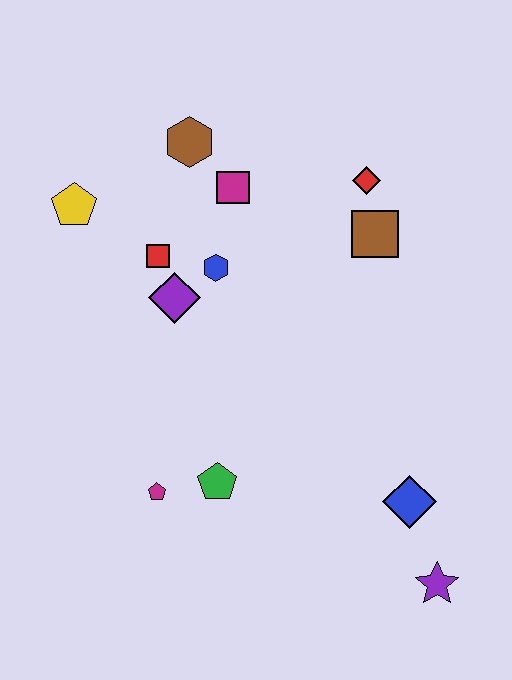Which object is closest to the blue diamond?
The purple star is closest to the blue diamond.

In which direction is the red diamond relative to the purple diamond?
The red diamond is to the right of the purple diamond.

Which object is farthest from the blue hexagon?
The purple star is farthest from the blue hexagon.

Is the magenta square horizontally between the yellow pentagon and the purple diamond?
No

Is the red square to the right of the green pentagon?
No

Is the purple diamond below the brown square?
Yes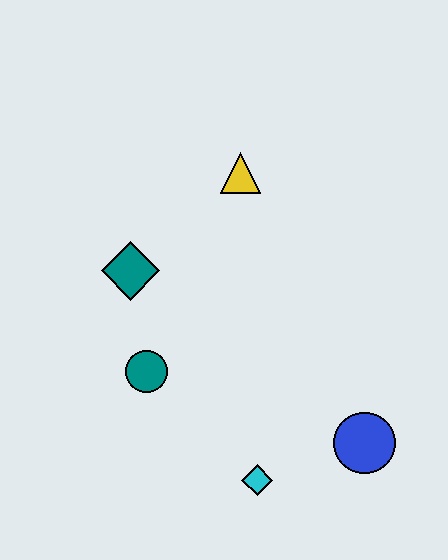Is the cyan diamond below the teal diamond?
Yes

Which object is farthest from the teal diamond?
The blue circle is farthest from the teal diamond.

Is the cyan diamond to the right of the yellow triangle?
Yes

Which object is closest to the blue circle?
The cyan diamond is closest to the blue circle.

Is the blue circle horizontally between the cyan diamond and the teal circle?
No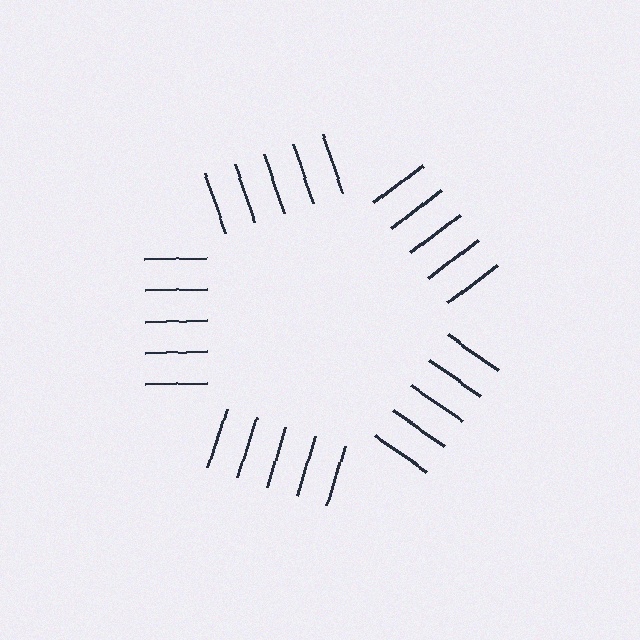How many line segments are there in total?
25 — 5 along each of the 5 edges.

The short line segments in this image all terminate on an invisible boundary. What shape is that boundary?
An illusory pentagon — the line segments terminate on its edges but no continuous stroke is drawn.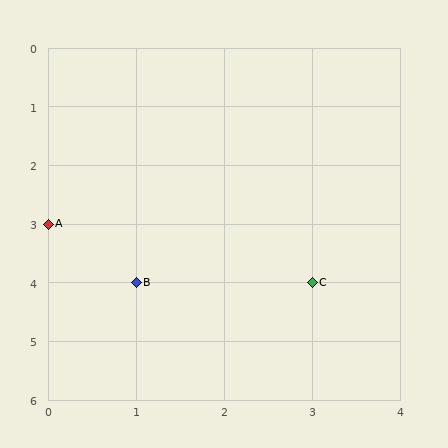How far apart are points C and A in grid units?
Points C and A are 3 columns and 1 row apart (about 3.2 grid units diagonally).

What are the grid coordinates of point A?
Point A is at grid coordinates (0, 3).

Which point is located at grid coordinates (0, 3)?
Point A is at (0, 3).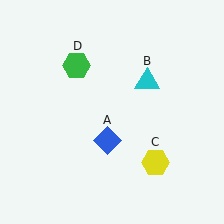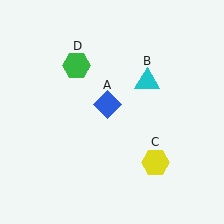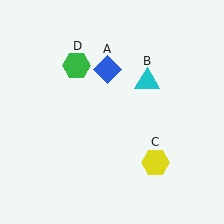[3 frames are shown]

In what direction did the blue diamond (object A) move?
The blue diamond (object A) moved up.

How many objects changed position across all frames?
1 object changed position: blue diamond (object A).